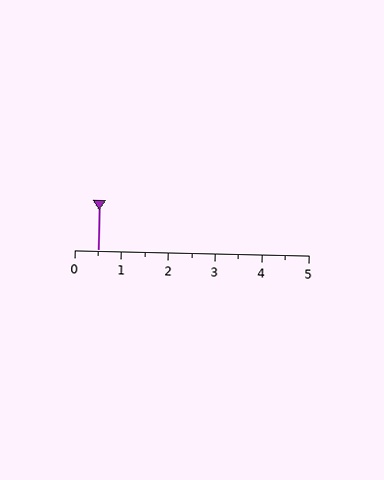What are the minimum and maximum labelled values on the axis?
The axis runs from 0 to 5.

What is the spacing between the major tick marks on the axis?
The major ticks are spaced 1 apart.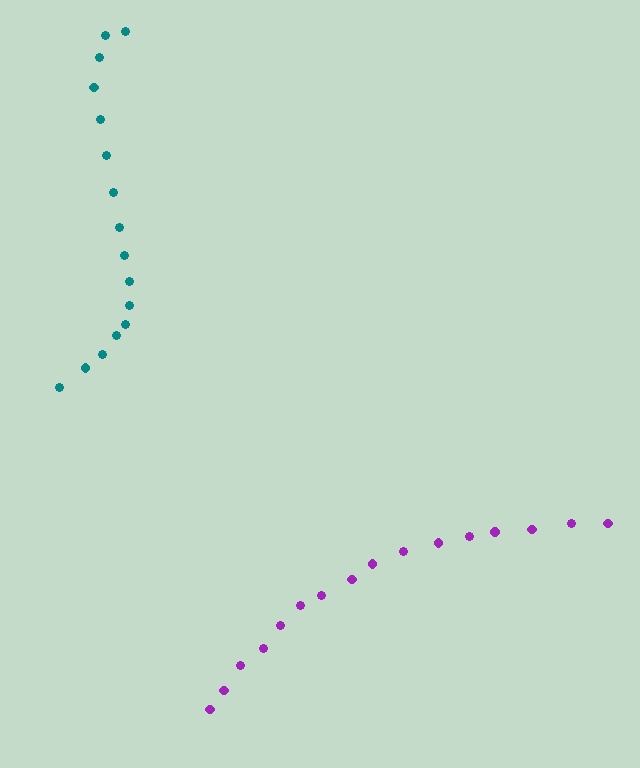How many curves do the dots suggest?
There are 2 distinct paths.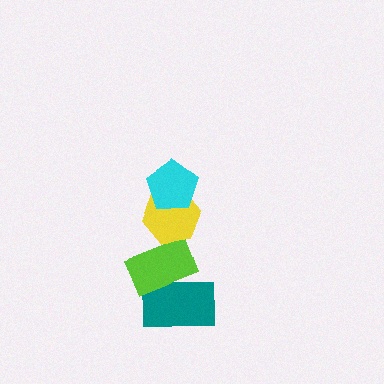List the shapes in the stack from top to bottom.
From top to bottom: the cyan pentagon, the yellow hexagon, the lime rectangle, the teal rectangle.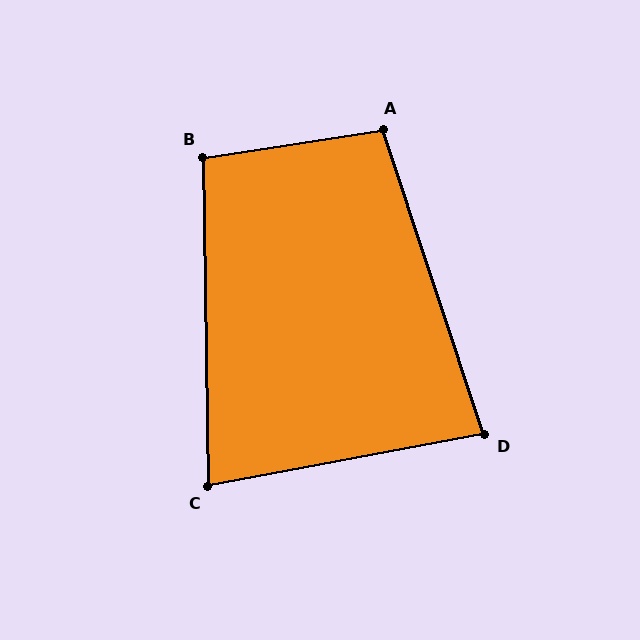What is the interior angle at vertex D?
Approximately 82 degrees (acute).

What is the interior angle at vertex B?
Approximately 98 degrees (obtuse).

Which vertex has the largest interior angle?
A, at approximately 100 degrees.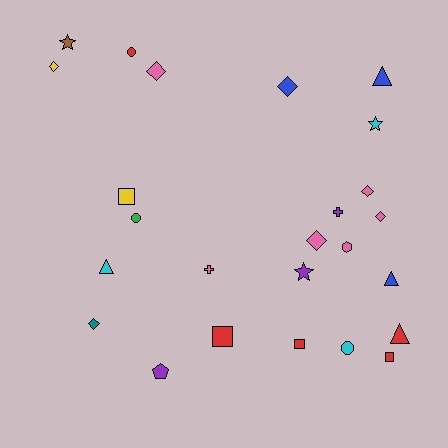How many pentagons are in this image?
There is 1 pentagon.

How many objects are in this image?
There are 25 objects.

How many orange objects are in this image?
There are no orange objects.